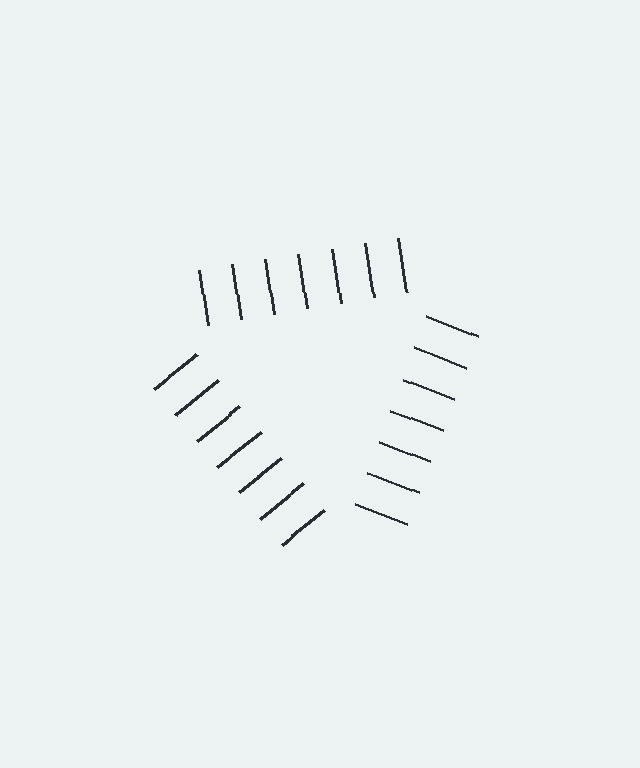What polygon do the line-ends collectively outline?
An illusory triangle — the line segments terminate on its edges but no continuous stroke is drawn.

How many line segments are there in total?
21 — 7 along each of the 3 edges.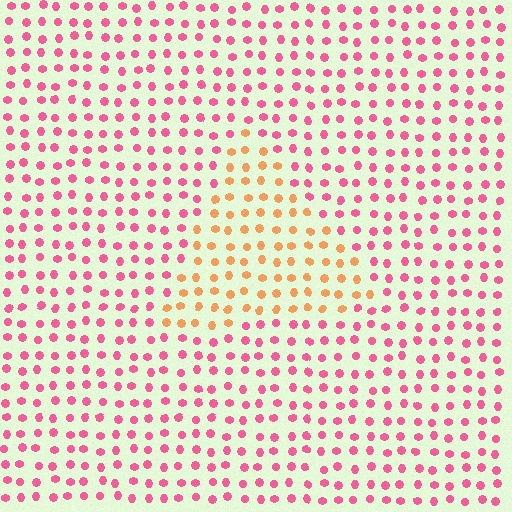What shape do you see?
I see a triangle.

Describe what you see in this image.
The image is filled with small pink elements in a uniform arrangement. A triangle-shaped region is visible where the elements are tinted to a slightly different hue, forming a subtle color boundary.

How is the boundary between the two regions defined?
The boundary is defined purely by a slight shift in hue (about 51 degrees). Spacing, size, and orientation are identical on both sides.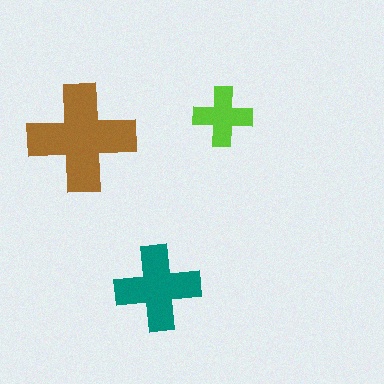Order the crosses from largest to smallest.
the brown one, the teal one, the lime one.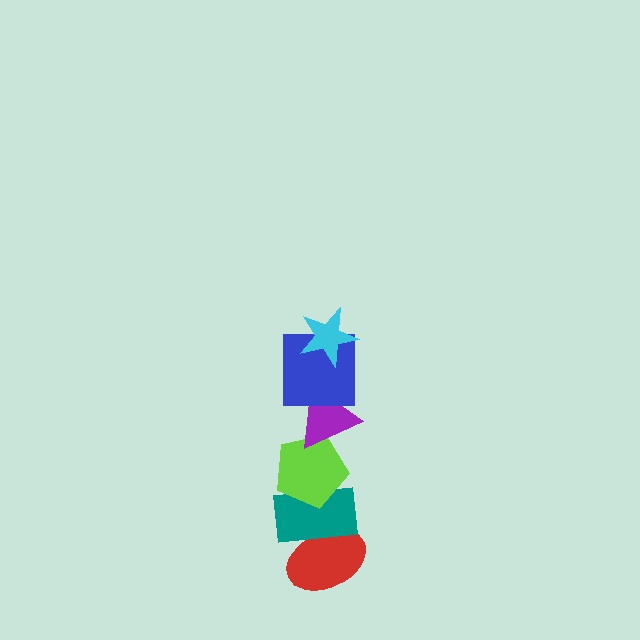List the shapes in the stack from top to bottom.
From top to bottom: the cyan star, the blue square, the purple triangle, the lime pentagon, the teal rectangle, the red ellipse.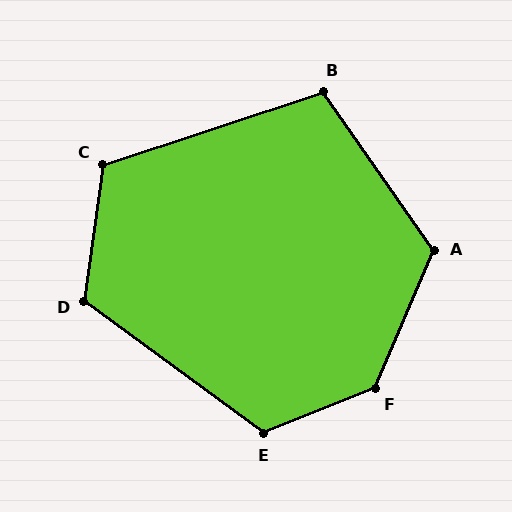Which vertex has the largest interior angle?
F, at approximately 135 degrees.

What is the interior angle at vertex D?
Approximately 118 degrees (obtuse).